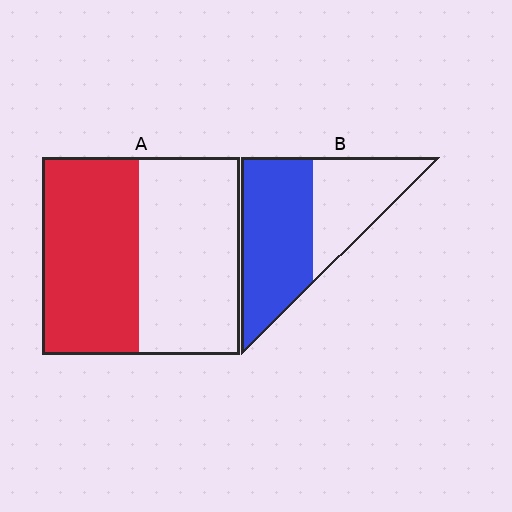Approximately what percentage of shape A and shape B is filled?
A is approximately 50% and B is approximately 60%.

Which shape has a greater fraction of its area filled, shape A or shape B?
Shape B.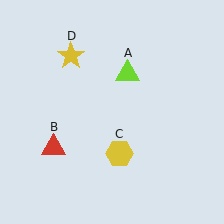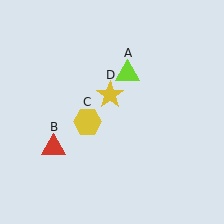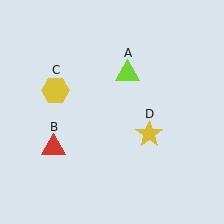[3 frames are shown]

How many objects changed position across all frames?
2 objects changed position: yellow hexagon (object C), yellow star (object D).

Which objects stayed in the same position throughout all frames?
Lime triangle (object A) and red triangle (object B) remained stationary.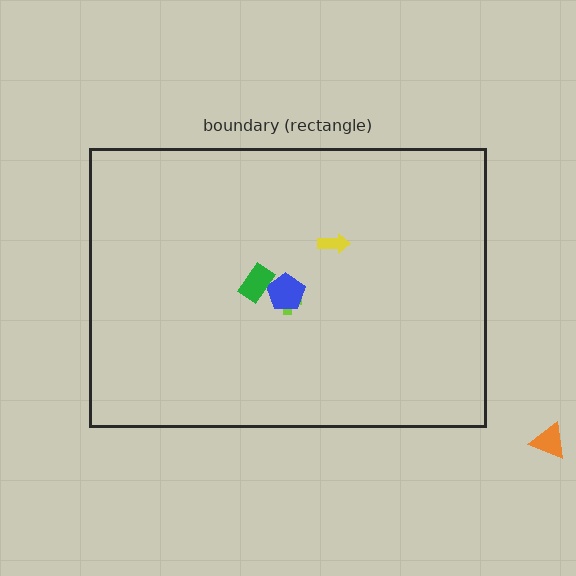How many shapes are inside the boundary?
4 inside, 1 outside.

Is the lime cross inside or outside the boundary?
Inside.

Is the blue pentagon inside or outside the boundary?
Inside.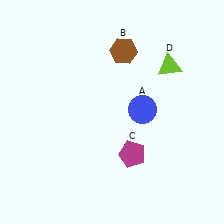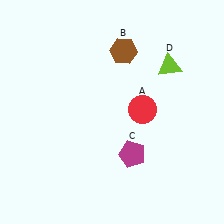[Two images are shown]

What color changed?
The circle (A) changed from blue in Image 1 to red in Image 2.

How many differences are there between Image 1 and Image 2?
There is 1 difference between the two images.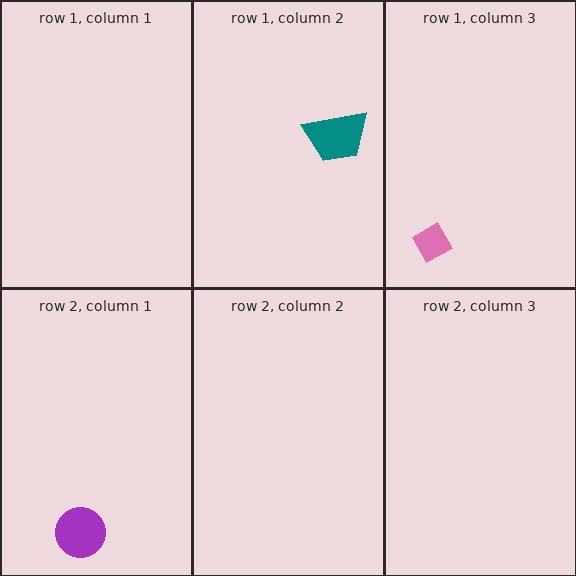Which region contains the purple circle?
The row 2, column 1 region.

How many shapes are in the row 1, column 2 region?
1.